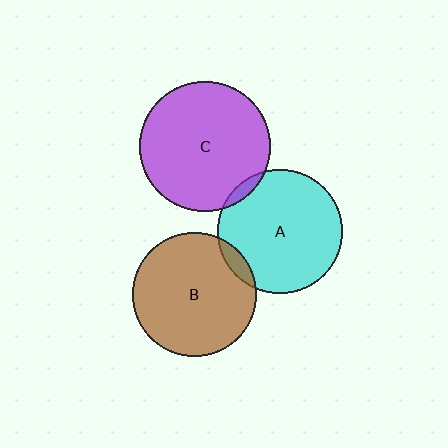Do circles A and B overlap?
Yes.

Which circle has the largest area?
Circle C (purple).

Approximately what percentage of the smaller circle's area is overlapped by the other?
Approximately 5%.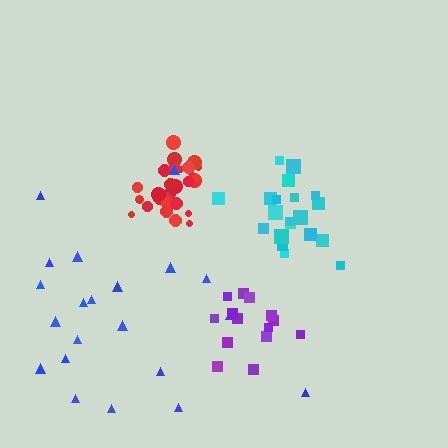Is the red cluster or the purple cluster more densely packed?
Red.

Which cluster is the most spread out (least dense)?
Blue.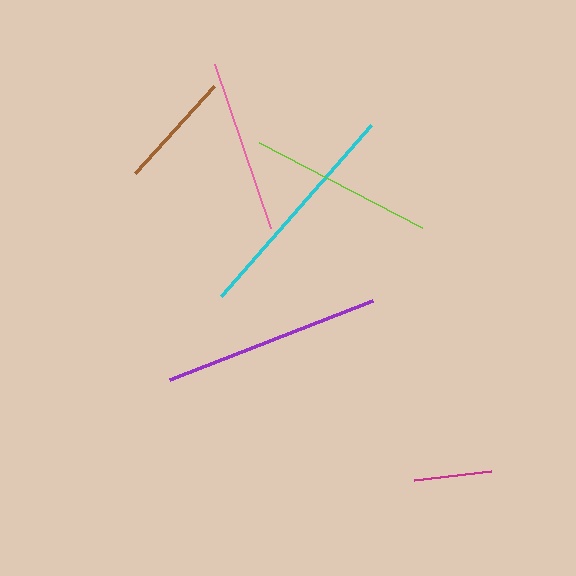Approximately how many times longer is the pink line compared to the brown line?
The pink line is approximately 1.5 times the length of the brown line.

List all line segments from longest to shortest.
From longest to shortest: cyan, purple, lime, pink, brown, magenta.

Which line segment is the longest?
The cyan line is the longest at approximately 227 pixels.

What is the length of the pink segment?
The pink segment is approximately 174 pixels long.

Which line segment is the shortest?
The magenta line is the shortest at approximately 78 pixels.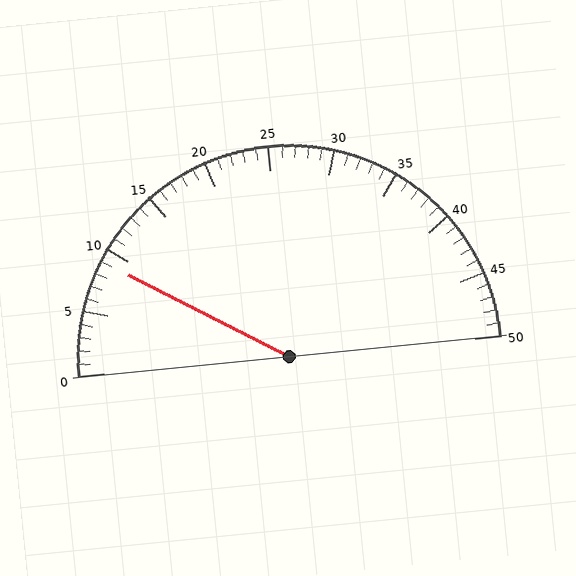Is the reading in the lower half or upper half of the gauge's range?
The reading is in the lower half of the range (0 to 50).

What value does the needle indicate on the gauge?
The needle indicates approximately 9.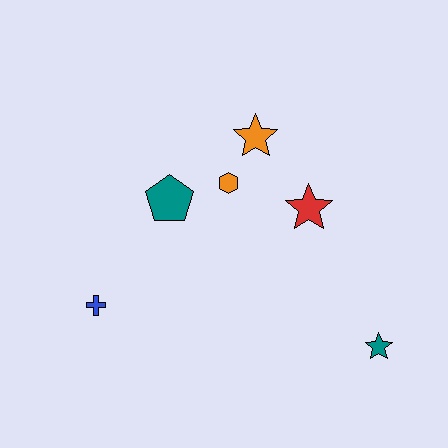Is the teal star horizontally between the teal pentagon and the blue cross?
No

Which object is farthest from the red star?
The blue cross is farthest from the red star.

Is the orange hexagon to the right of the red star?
No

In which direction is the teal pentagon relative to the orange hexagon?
The teal pentagon is to the left of the orange hexagon.